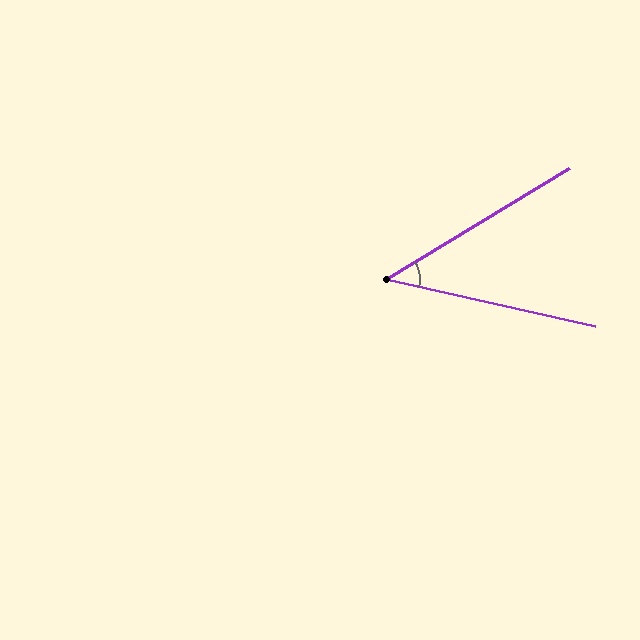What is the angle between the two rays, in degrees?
Approximately 44 degrees.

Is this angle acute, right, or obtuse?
It is acute.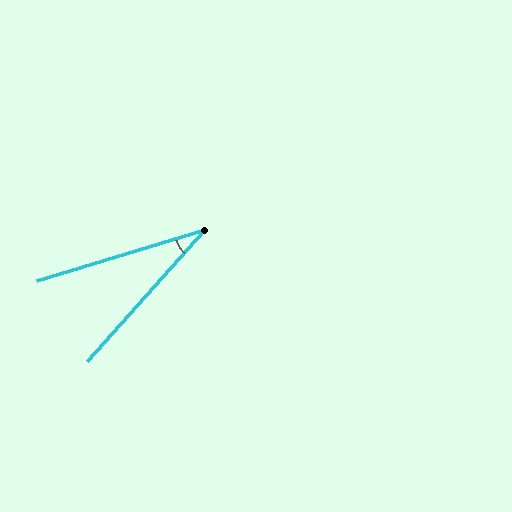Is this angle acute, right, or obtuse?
It is acute.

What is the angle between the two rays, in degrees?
Approximately 31 degrees.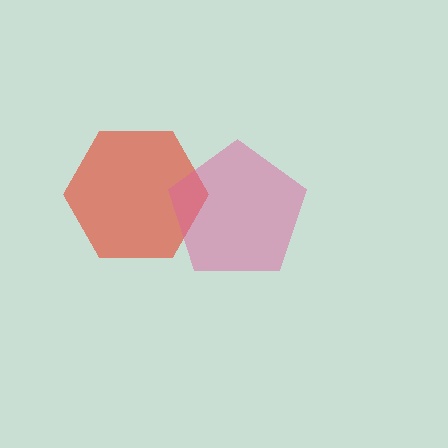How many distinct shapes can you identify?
There are 2 distinct shapes: a red hexagon, a pink pentagon.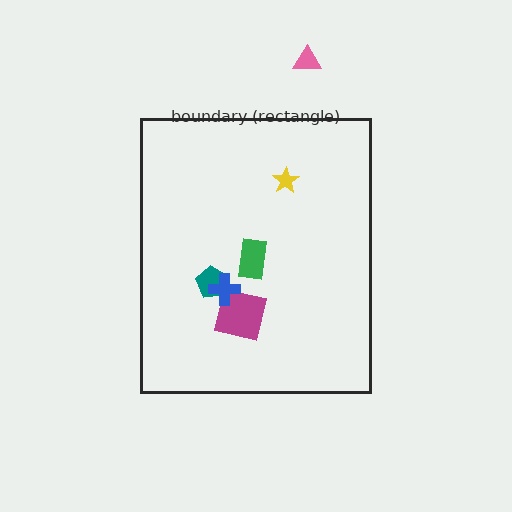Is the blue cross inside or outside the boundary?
Inside.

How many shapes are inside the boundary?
5 inside, 1 outside.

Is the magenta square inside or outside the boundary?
Inside.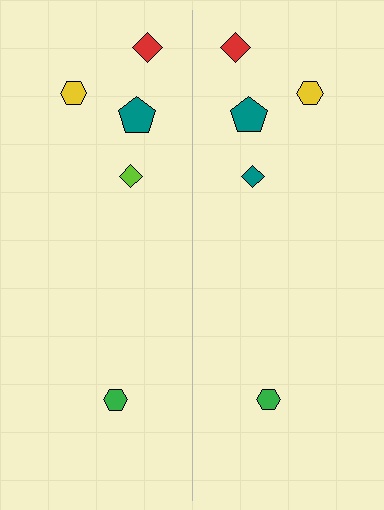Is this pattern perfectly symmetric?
No, the pattern is not perfectly symmetric. The teal diamond on the right side breaks the symmetry — its mirror counterpart is lime.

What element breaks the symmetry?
The teal diamond on the right side breaks the symmetry — its mirror counterpart is lime.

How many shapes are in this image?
There are 10 shapes in this image.